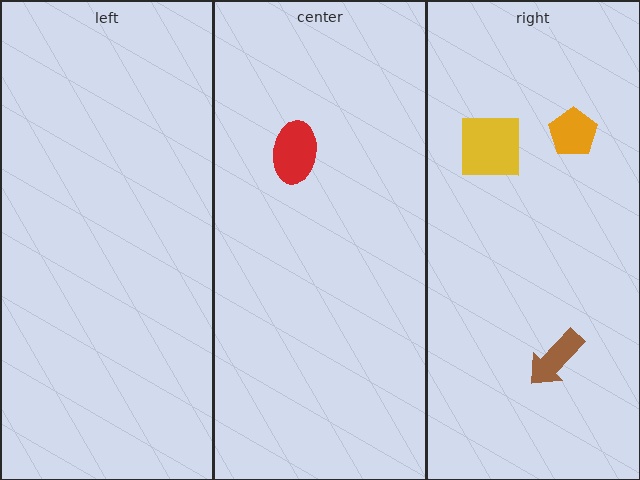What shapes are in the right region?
The brown arrow, the yellow square, the orange pentagon.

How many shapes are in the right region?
3.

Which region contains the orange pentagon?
The right region.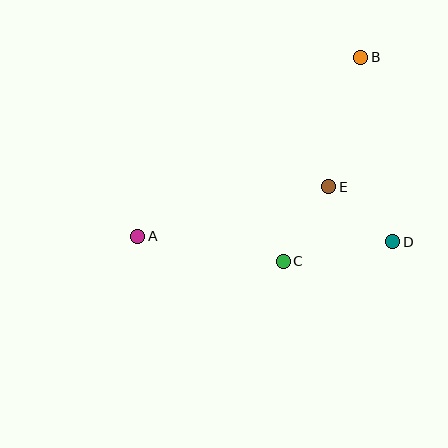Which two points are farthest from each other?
Points A and B are farthest from each other.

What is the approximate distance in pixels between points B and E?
The distance between B and E is approximately 133 pixels.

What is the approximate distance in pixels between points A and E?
The distance between A and E is approximately 197 pixels.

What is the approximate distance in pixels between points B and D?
The distance between B and D is approximately 187 pixels.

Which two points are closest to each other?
Points D and E are closest to each other.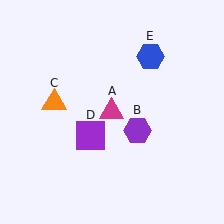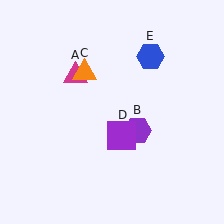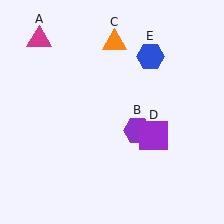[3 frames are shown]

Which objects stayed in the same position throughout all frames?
Purple hexagon (object B) and blue hexagon (object E) remained stationary.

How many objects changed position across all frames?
3 objects changed position: magenta triangle (object A), orange triangle (object C), purple square (object D).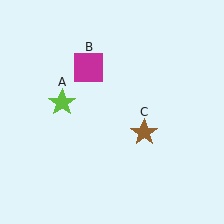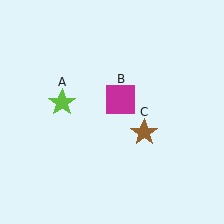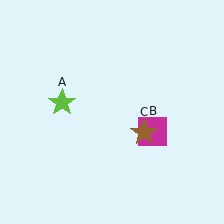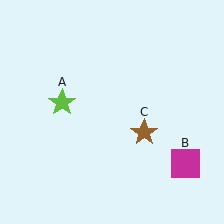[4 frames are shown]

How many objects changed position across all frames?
1 object changed position: magenta square (object B).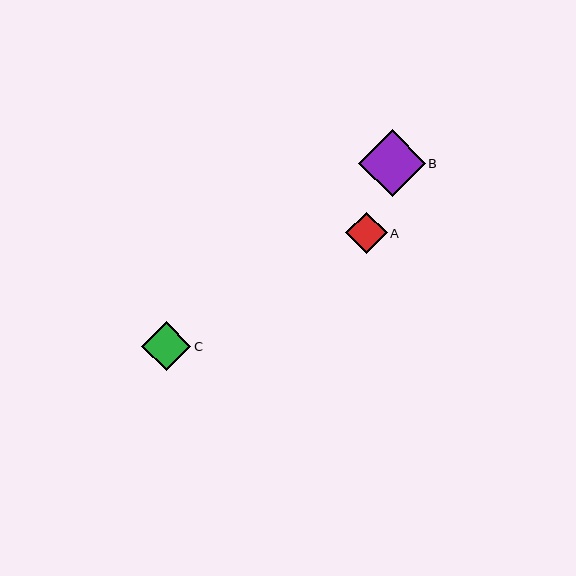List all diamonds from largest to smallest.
From largest to smallest: B, C, A.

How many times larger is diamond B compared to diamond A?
Diamond B is approximately 1.6 times the size of diamond A.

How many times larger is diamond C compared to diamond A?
Diamond C is approximately 1.2 times the size of diamond A.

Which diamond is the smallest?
Diamond A is the smallest with a size of approximately 42 pixels.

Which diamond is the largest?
Diamond B is the largest with a size of approximately 67 pixels.